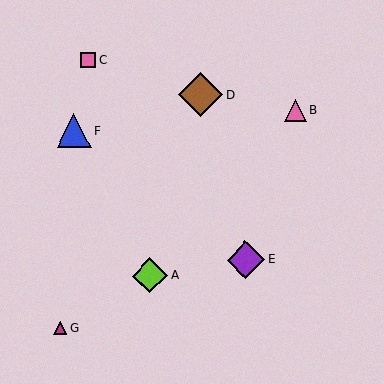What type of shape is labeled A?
Shape A is a lime diamond.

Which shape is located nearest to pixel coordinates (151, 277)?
The lime diamond (labeled A) at (150, 275) is nearest to that location.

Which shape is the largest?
The brown diamond (labeled D) is the largest.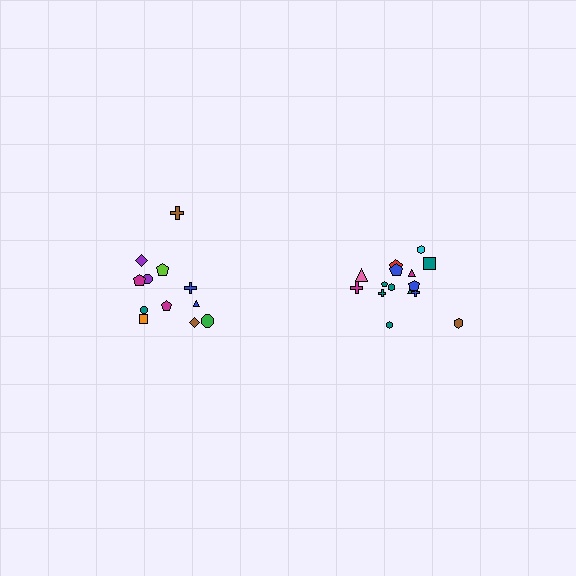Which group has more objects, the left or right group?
The right group.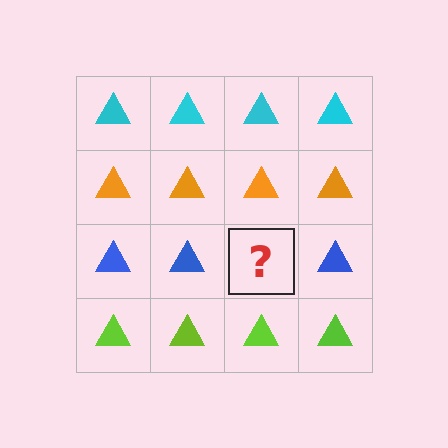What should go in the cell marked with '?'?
The missing cell should contain a blue triangle.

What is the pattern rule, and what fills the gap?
The rule is that each row has a consistent color. The gap should be filled with a blue triangle.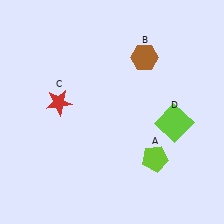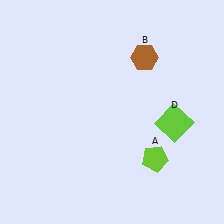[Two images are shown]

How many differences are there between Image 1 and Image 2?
There is 1 difference between the two images.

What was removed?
The red star (C) was removed in Image 2.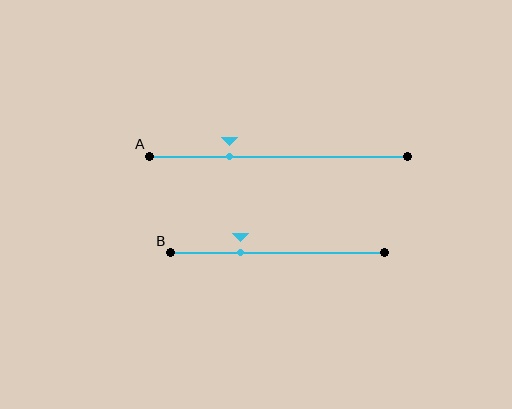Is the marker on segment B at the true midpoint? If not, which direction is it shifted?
No, the marker on segment B is shifted to the left by about 17% of the segment length.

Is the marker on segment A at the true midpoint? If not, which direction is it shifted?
No, the marker on segment A is shifted to the left by about 19% of the segment length.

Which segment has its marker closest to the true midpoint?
Segment B has its marker closest to the true midpoint.